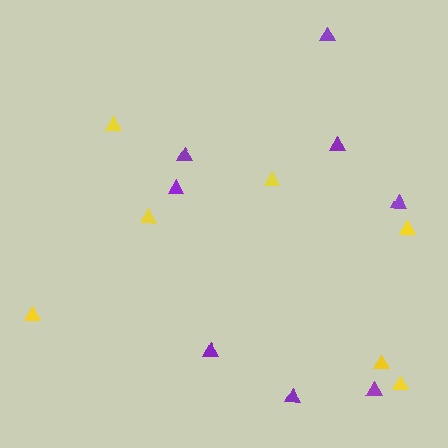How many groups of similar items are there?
There are 2 groups: one group of purple triangles (8) and one group of yellow triangles (7).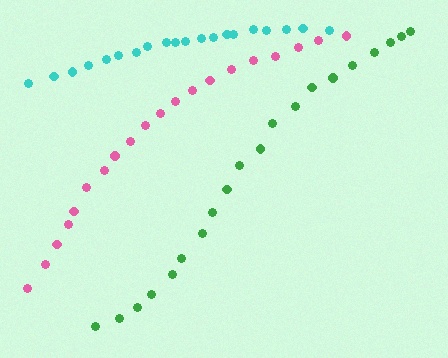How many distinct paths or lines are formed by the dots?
There are 3 distinct paths.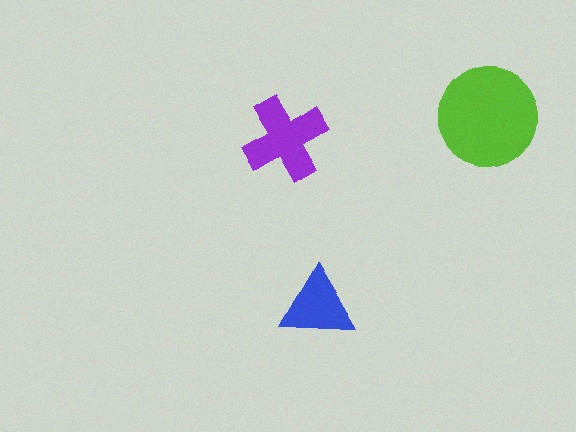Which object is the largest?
The lime circle.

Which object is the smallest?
The blue triangle.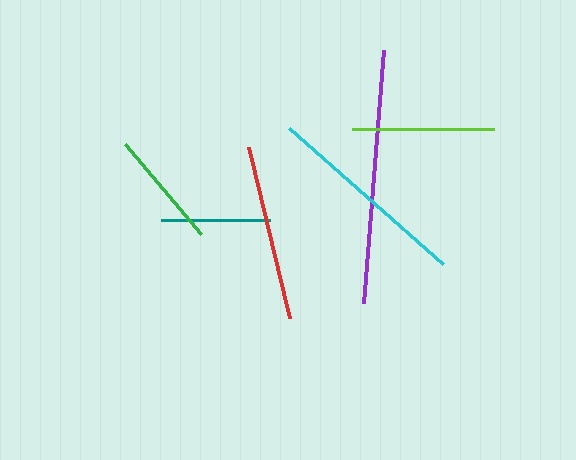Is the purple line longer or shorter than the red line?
The purple line is longer than the red line.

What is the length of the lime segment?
The lime segment is approximately 142 pixels long.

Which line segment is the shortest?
The teal line is the shortest at approximately 109 pixels.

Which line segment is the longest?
The purple line is the longest at approximately 253 pixels.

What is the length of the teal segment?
The teal segment is approximately 109 pixels long.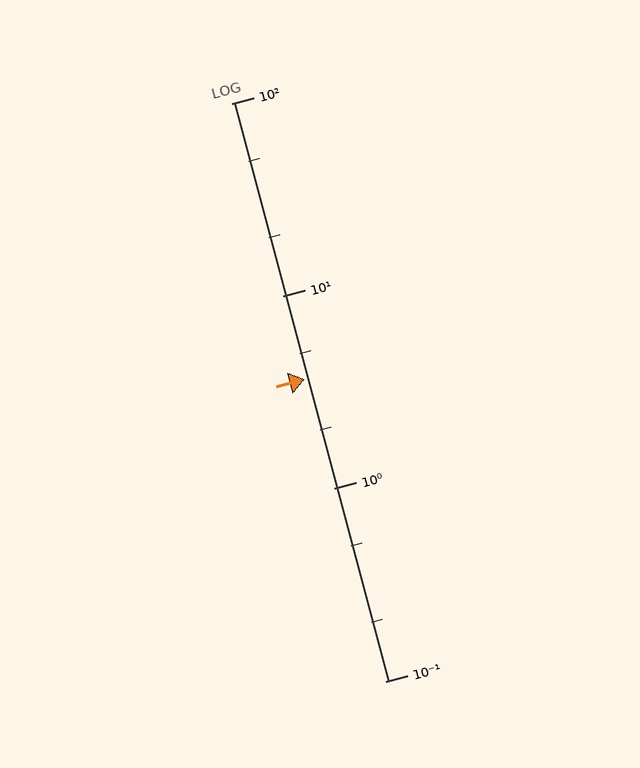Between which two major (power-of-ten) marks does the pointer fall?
The pointer is between 1 and 10.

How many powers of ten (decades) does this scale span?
The scale spans 3 decades, from 0.1 to 100.